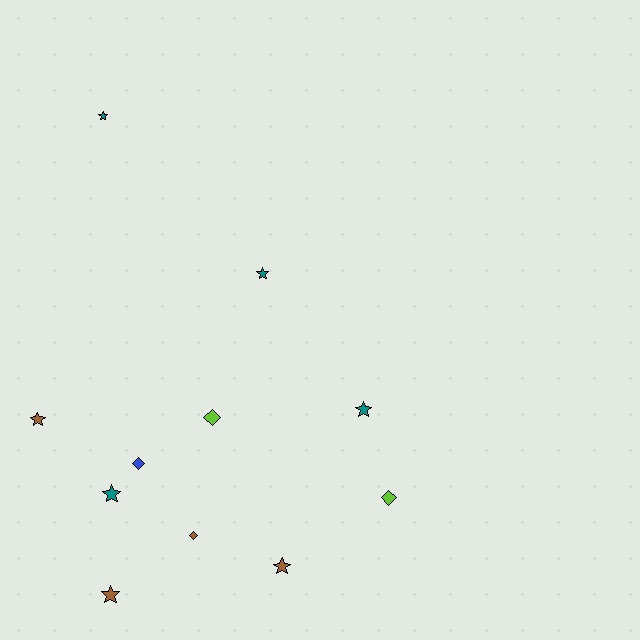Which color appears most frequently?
Teal, with 4 objects.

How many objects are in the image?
There are 11 objects.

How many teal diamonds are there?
There are no teal diamonds.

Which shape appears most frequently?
Star, with 7 objects.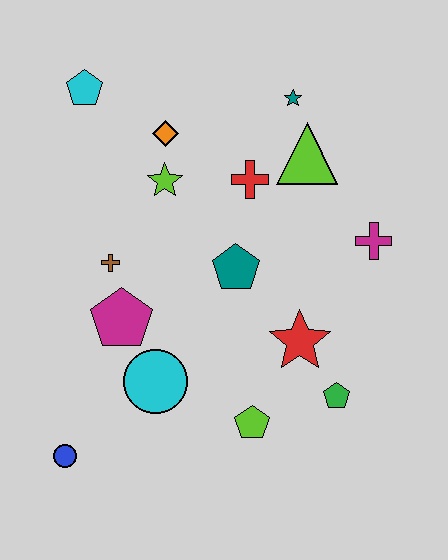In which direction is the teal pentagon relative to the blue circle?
The teal pentagon is above the blue circle.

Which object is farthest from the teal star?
The blue circle is farthest from the teal star.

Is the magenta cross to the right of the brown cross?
Yes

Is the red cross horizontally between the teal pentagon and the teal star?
Yes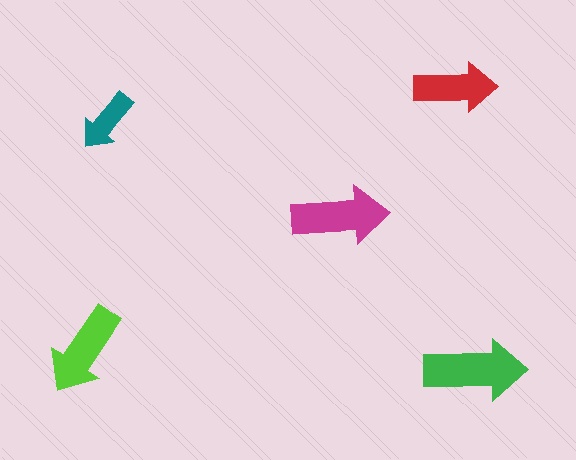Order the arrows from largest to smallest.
the green one, the magenta one, the lime one, the red one, the teal one.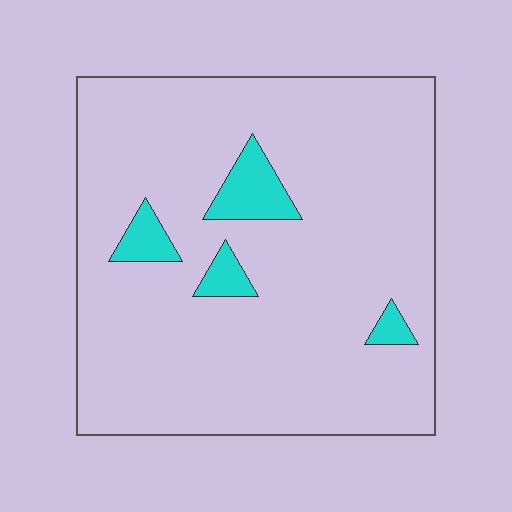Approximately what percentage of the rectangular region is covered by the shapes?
Approximately 10%.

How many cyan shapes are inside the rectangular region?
4.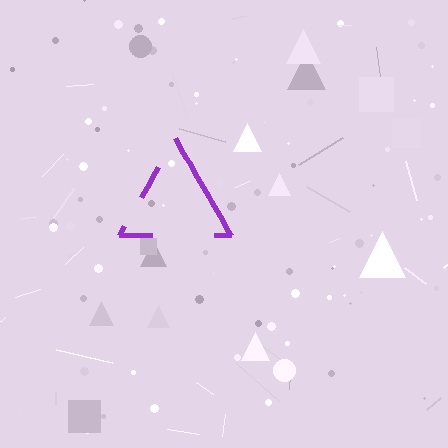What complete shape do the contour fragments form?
The contour fragments form a triangle.